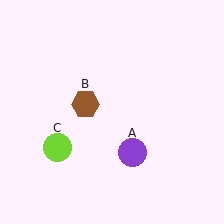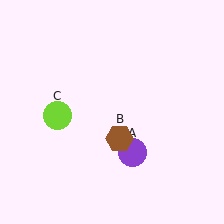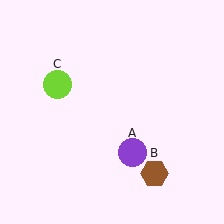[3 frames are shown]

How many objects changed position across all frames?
2 objects changed position: brown hexagon (object B), lime circle (object C).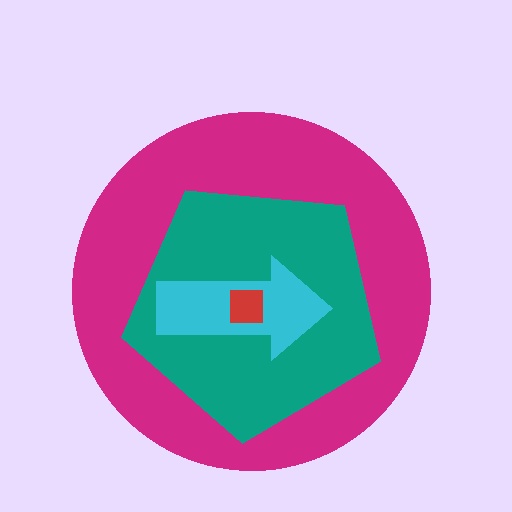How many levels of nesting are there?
4.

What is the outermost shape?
The magenta circle.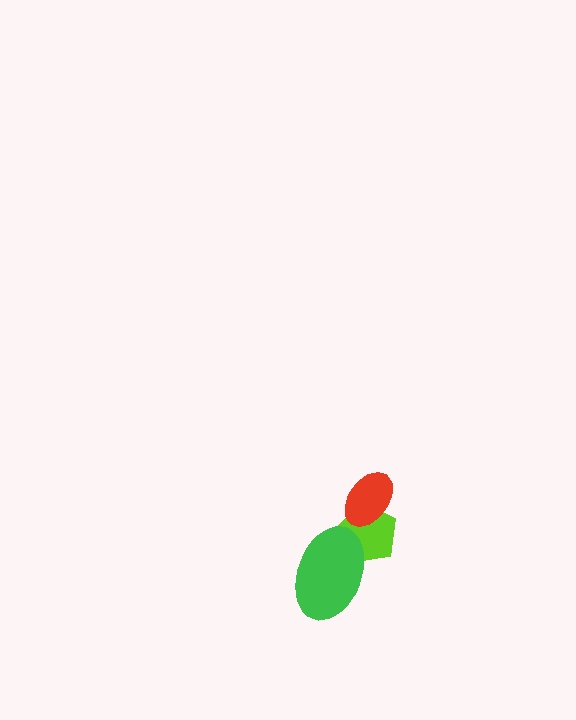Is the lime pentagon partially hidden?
Yes, it is partially covered by another shape.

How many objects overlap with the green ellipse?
1 object overlaps with the green ellipse.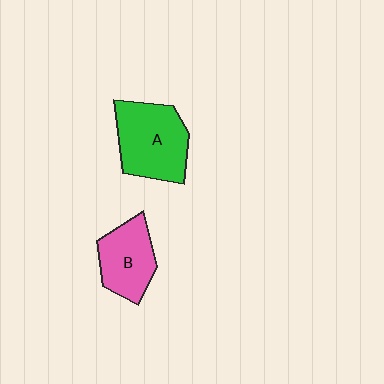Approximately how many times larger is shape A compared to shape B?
Approximately 1.3 times.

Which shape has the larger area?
Shape A (green).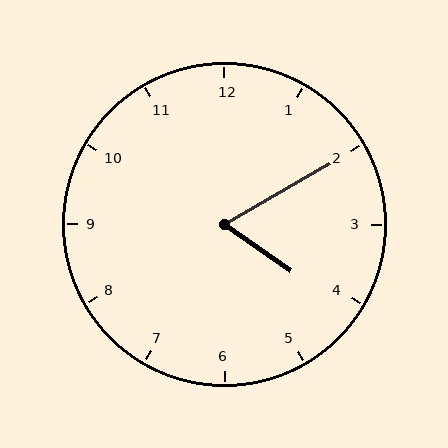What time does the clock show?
4:10.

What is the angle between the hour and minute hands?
Approximately 65 degrees.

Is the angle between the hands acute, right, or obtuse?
It is acute.